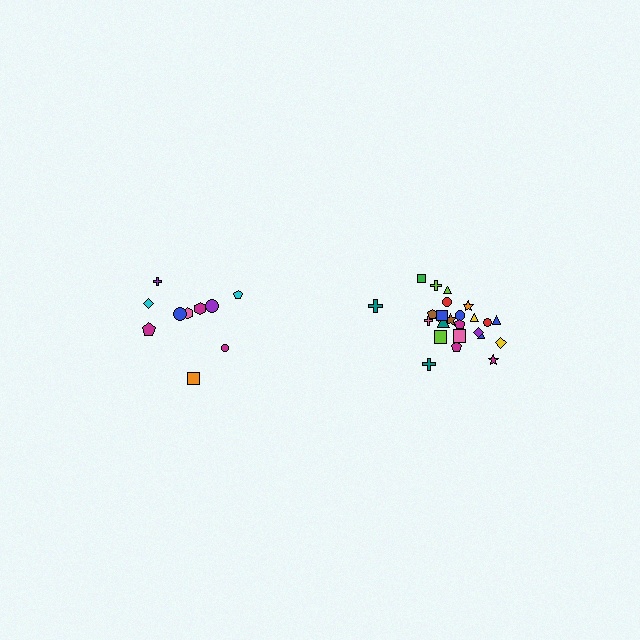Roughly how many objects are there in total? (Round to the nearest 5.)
Roughly 35 objects in total.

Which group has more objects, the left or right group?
The right group.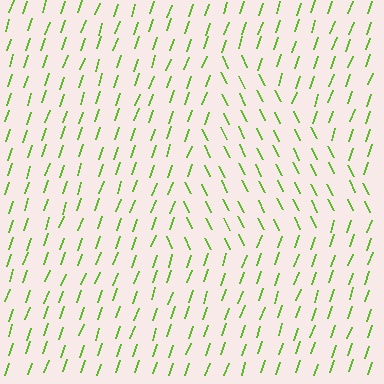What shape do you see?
I see a triangle.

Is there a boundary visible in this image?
Yes, there is a texture boundary formed by a change in line orientation.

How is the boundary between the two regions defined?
The boundary is defined purely by a change in line orientation (approximately 45 degrees difference). All lines are the same color and thickness.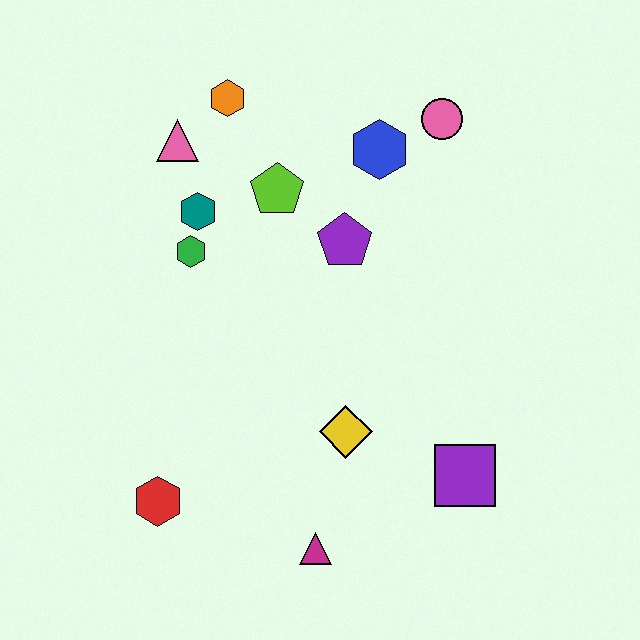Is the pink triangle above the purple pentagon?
Yes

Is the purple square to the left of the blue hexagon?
No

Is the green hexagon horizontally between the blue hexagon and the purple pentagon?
No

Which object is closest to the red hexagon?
The magenta triangle is closest to the red hexagon.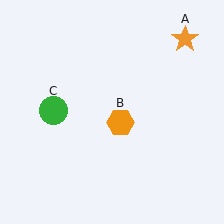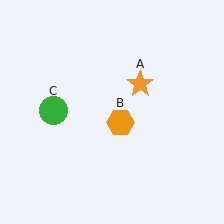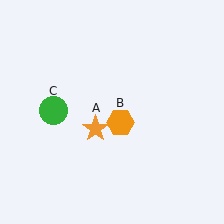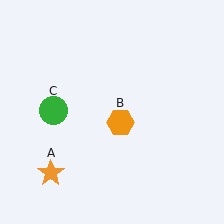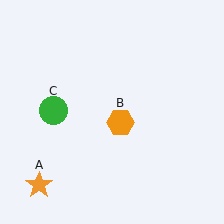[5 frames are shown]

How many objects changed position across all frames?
1 object changed position: orange star (object A).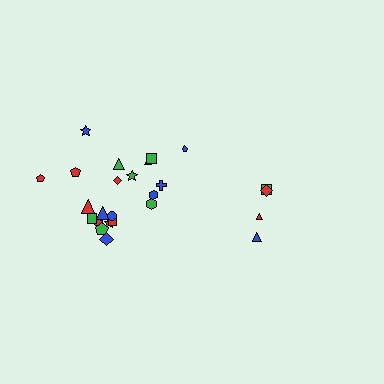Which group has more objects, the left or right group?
The left group.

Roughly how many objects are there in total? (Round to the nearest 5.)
Roughly 25 objects in total.